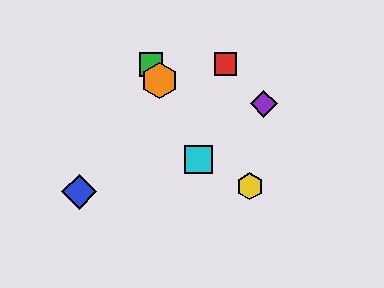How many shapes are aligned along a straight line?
3 shapes (the green square, the orange hexagon, the cyan square) are aligned along a straight line.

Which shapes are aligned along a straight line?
The green square, the orange hexagon, the cyan square are aligned along a straight line.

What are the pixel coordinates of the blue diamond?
The blue diamond is at (79, 192).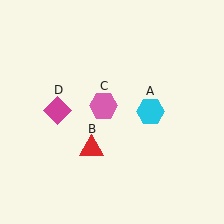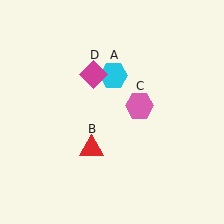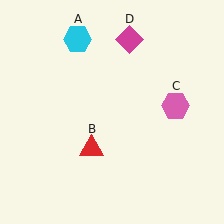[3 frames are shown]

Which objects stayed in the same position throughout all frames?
Red triangle (object B) remained stationary.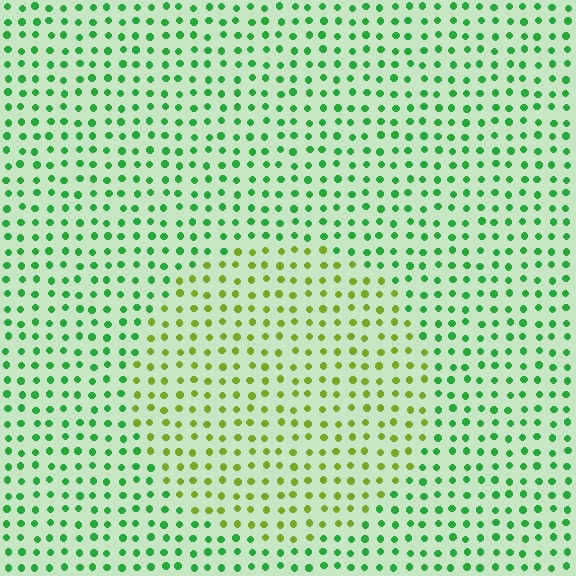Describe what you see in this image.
The image is filled with small green elements in a uniform arrangement. A circle-shaped region is visible where the elements are tinted to a slightly different hue, forming a subtle color boundary.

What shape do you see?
I see a circle.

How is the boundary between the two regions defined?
The boundary is defined purely by a slight shift in hue (about 45 degrees). Spacing, size, and orientation are identical on both sides.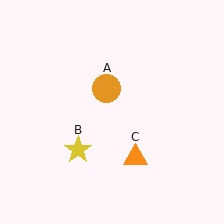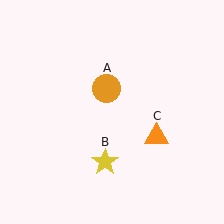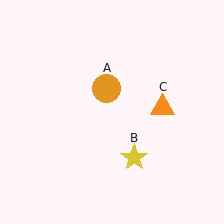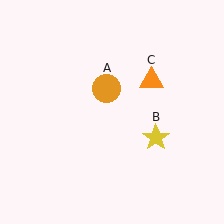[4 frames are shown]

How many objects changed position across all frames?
2 objects changed position: yellow star (object B), orange triangle (object C).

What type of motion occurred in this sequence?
The yellow star (object B), orange triangle (object C) rotated counterclockwise around the center of the scene.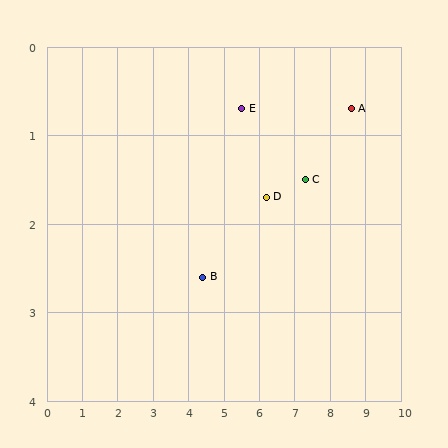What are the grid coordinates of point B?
Point B is at approximately (4.4, 2.6).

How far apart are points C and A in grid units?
Points C and A are about 1.5 grid units apart.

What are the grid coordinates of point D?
Point D is at approximately (6.2, 1.7).